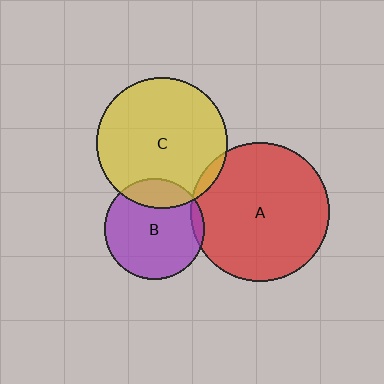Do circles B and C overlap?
Yes.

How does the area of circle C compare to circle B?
Approximately 1.7 times.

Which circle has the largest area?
Circle A (red).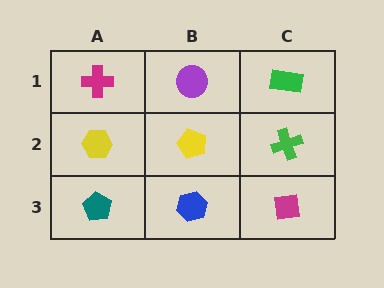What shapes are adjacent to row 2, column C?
A green rectangle (row 1, column C), a magenta square (row 3, column C), a yellow pentagon (row 2, column B).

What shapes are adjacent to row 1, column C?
A green cross (row 2, column C), a purple circle (row 1, column B).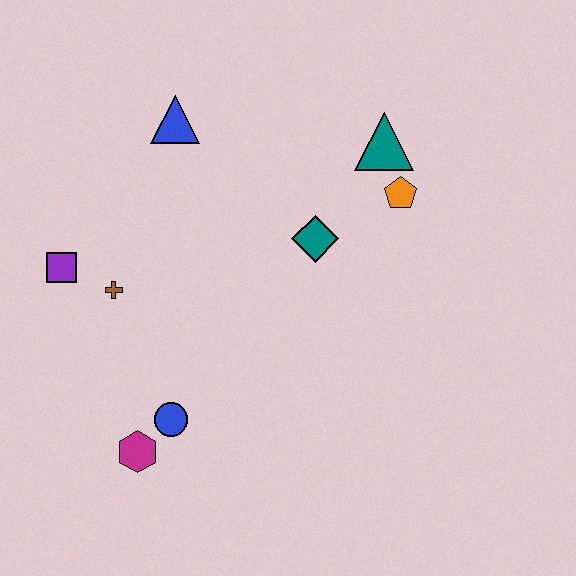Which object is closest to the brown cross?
The purple square is closest to the brown cross.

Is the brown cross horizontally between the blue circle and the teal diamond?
No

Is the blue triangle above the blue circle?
Yes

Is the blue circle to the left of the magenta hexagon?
No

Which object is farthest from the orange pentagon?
The magenta hexagon is farthest from the orange pentagon.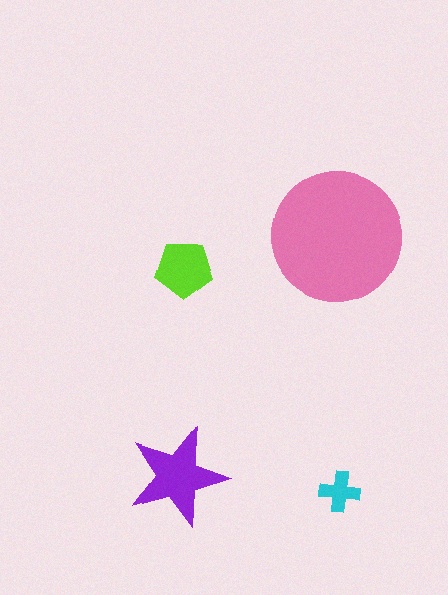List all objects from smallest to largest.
The cyan cross, the lime pentagon, the purple star, the pink circle.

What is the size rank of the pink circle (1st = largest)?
1st.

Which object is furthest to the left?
The purple star is leftmost.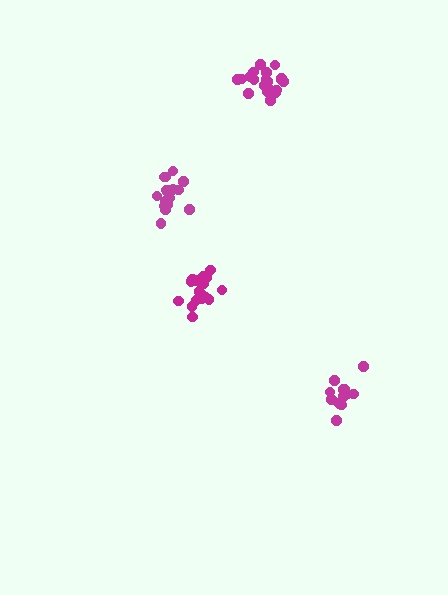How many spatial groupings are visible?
There are 4 spatial groupings.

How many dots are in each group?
Group 1: 20 dots, Group 2: 14 dots, Group 3: 19 dots, Group 4: 20 dots (73 total).